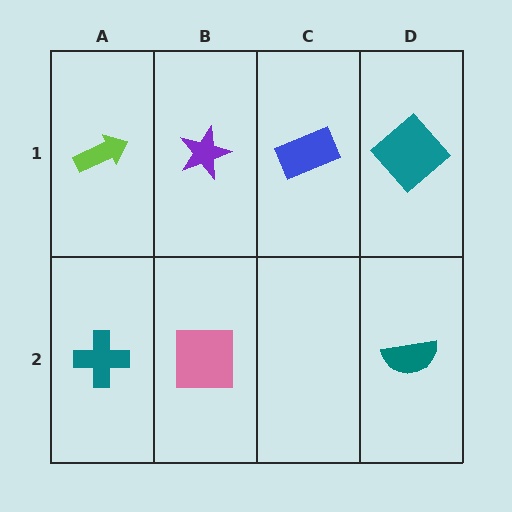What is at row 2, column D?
A teal semicircle.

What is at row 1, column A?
A lime arrow.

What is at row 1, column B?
A purple star.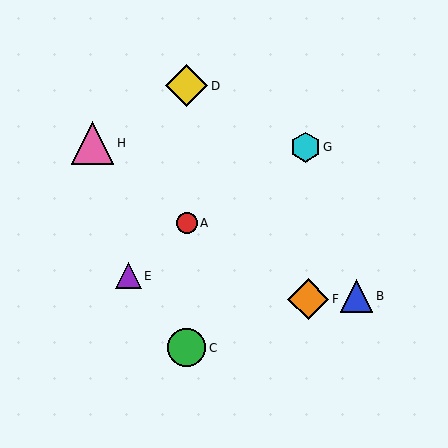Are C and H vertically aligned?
No, C is at x≈187 and H is at x≈93.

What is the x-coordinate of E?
Object E is at x≈128.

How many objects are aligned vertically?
3 objects (A, C, D) are aligned vertically.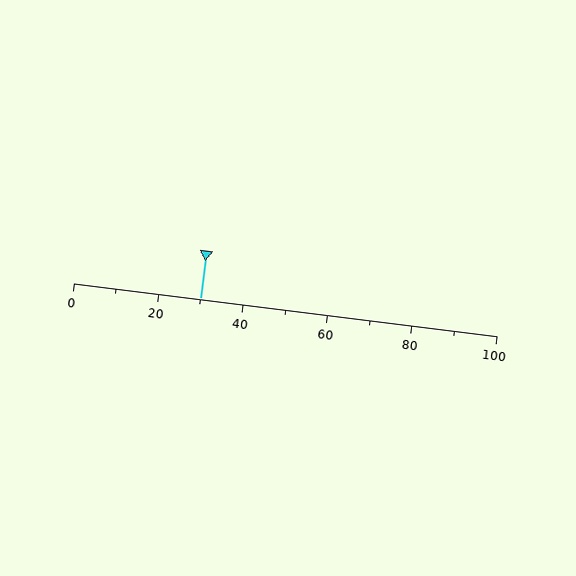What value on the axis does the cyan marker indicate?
The marker indicates approximately 30.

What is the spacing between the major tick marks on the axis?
The major ticks are spaced 20 apart.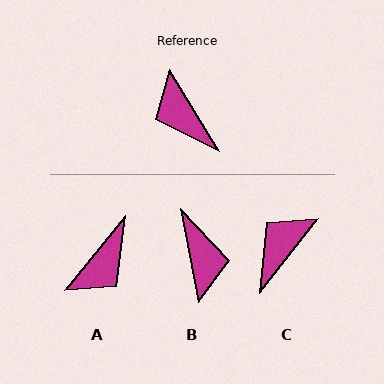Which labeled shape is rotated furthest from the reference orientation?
B, about 160 degrees away.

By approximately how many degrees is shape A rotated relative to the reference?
Approximately 109 degrees counter-clockwise.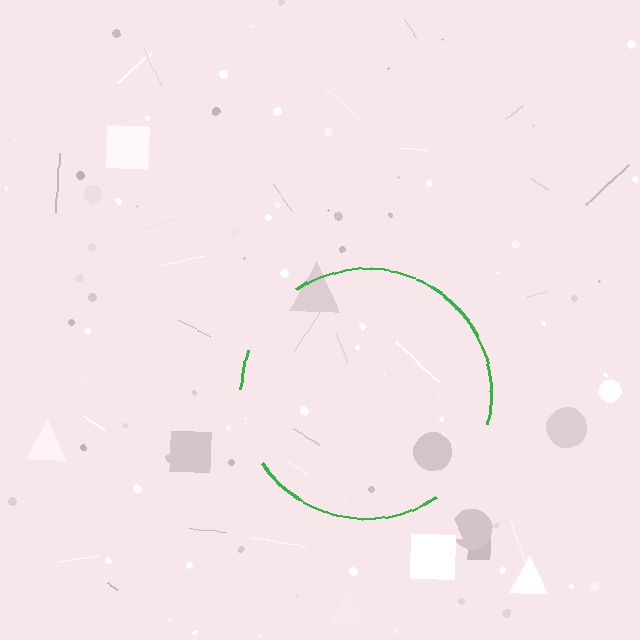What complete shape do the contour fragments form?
The contour fragments form a circle.